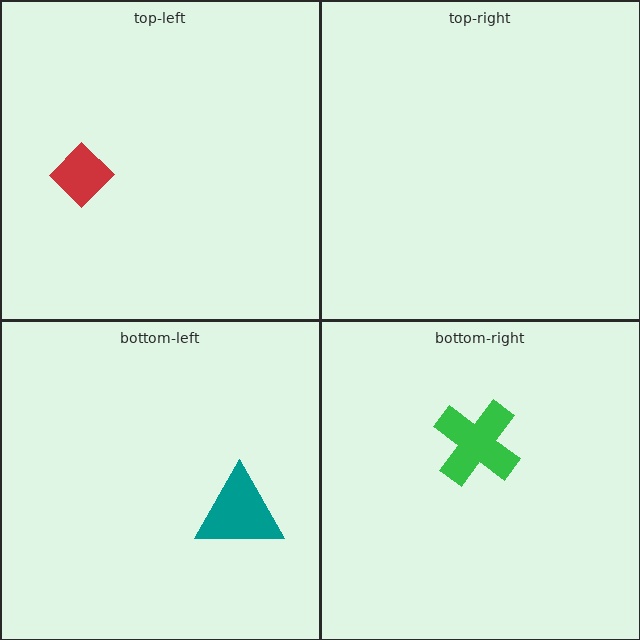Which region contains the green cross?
The bottom-right region.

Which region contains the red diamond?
The top-left region.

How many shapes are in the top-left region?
1.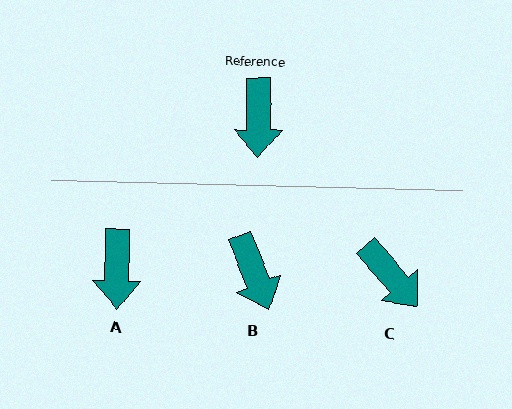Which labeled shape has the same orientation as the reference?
A.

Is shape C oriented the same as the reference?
No, it is off by about 41 degrees.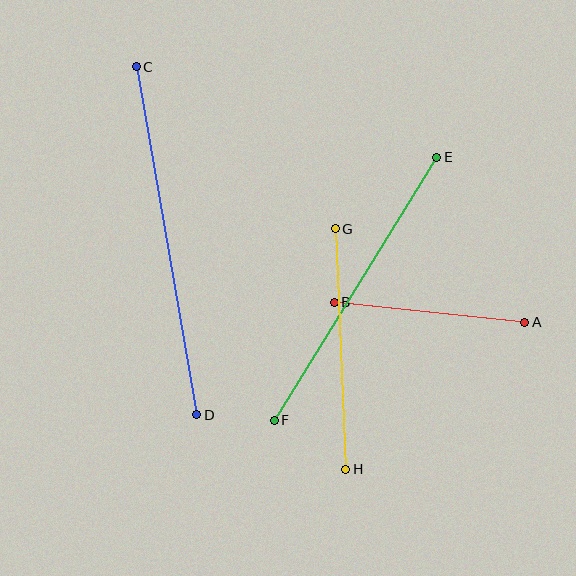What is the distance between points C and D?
The distance is approximately 353 pixels.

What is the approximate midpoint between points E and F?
The midpoint is at approximately (356, 289) pixels.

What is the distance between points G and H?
The distance is approximately 241 pixels.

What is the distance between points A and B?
The distance is approximately 191 pixels.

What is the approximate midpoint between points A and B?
The midpoint is at approximately (429, 312) pixels.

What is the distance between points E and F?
The distance is approximately 309 pixels.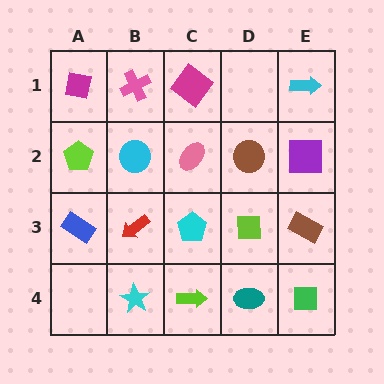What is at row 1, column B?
A pink cross.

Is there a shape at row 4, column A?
No, that cell is empty.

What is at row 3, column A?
A blue rectangle.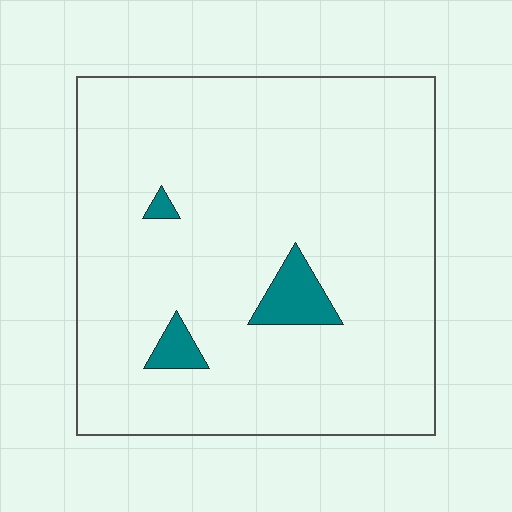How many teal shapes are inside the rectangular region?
3.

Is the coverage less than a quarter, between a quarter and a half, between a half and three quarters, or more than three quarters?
Less than a quarter.